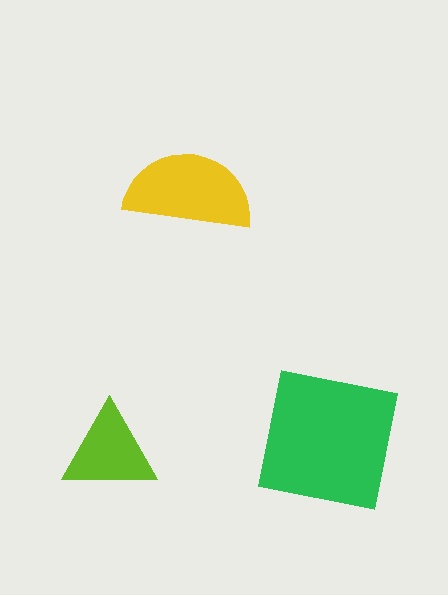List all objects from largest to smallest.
The green square, the yellow semicircle, the lime triangle.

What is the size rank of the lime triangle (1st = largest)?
3rd.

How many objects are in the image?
There are 3 objects in the image.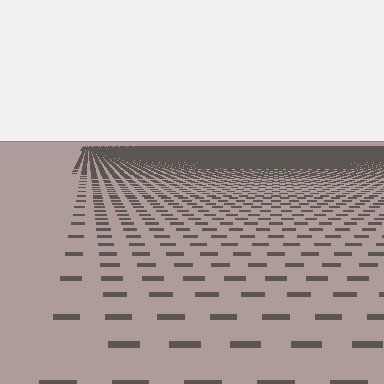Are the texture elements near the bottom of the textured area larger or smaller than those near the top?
Larger. Near the bottom, elements are closer to the viewer and appear at a bigger on-screen size.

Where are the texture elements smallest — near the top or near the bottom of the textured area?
Near the top.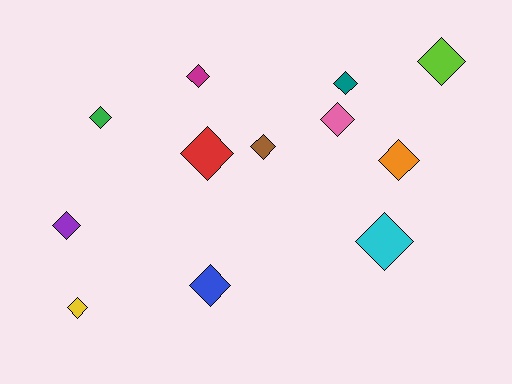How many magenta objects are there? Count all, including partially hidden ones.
There is 1 magenta object.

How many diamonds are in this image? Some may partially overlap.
There are 12 diamonds.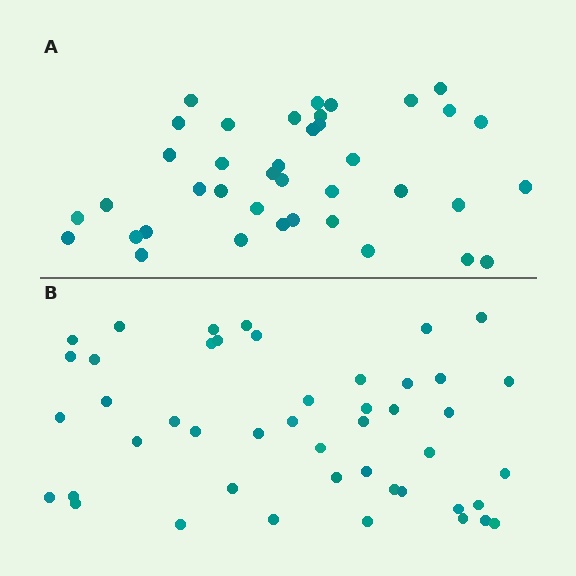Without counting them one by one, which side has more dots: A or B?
Region B (the bottom region) has more dots.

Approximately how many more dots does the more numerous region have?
Region B has roughly 8 or so more dots than region A.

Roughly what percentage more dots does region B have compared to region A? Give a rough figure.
About 20% more.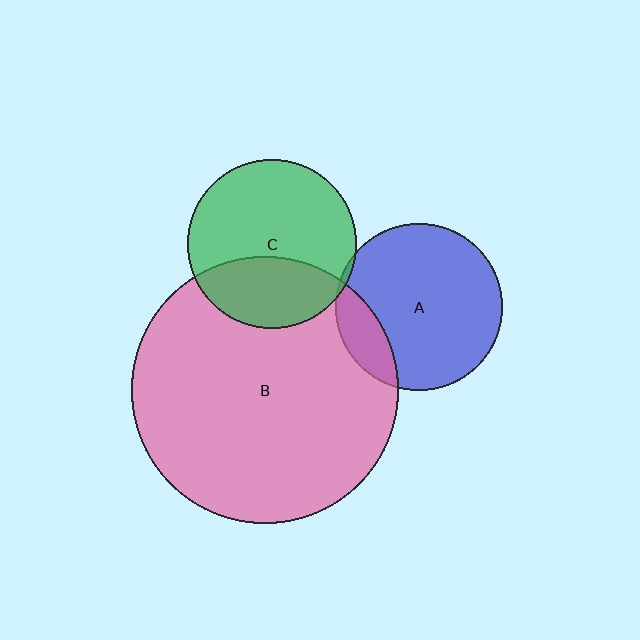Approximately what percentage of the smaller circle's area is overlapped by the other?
Approximately 5%.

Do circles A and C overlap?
Yes.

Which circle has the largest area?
Circle B (pink).